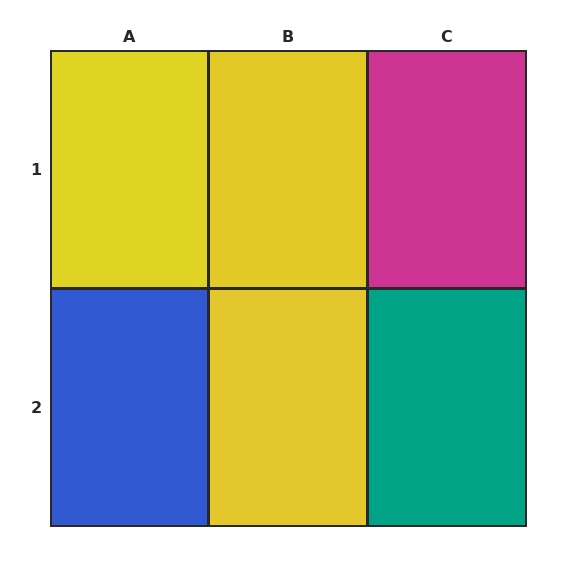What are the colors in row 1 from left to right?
Yellow, yellow, magenta.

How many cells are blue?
1 cell is blue.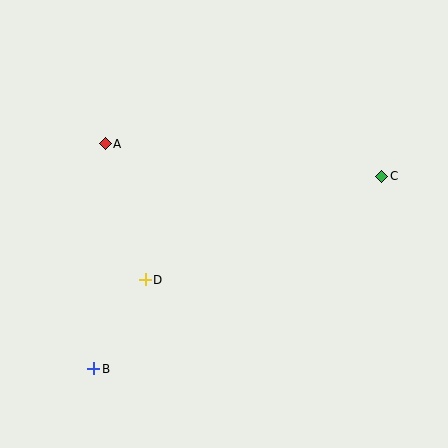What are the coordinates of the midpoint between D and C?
The midpoint between D and C is at (263, 228).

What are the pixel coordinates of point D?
Point D is at (145, 280).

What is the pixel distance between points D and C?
The distance between D and C is 258 pixels.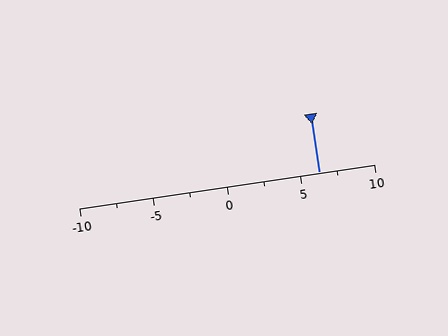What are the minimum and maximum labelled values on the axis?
The axis runs from -10 to 10.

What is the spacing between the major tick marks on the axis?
The major ticks are spaced 5 apart.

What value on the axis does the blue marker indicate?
The marker indicates approximately 6.2.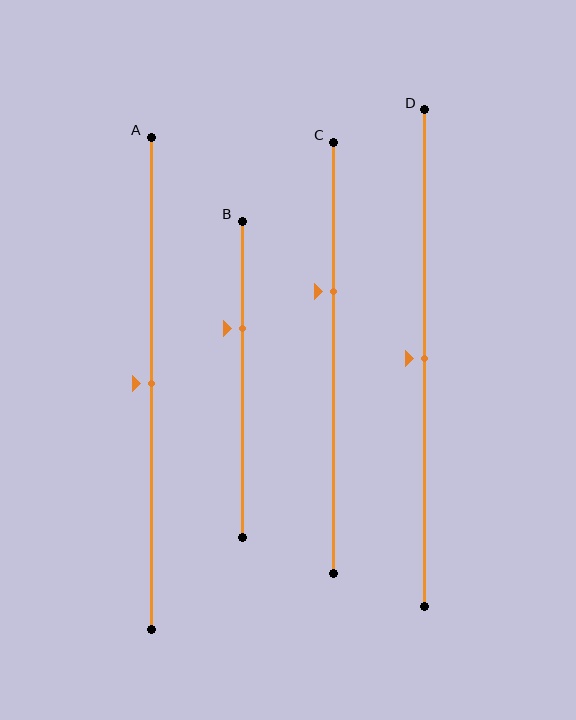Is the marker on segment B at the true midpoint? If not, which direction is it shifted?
No, the marker on segment B is shifted upward by about 16% of the segment length.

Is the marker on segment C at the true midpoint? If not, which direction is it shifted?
No, the marker on segment C is shifted upward by about 15% of the segment length.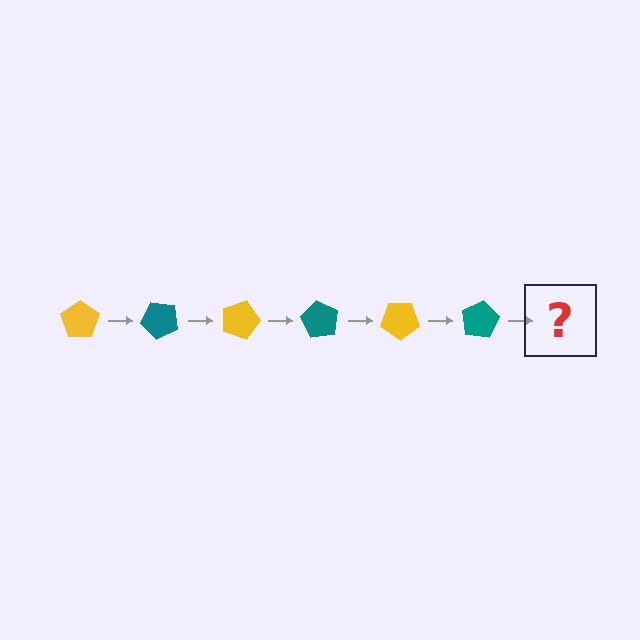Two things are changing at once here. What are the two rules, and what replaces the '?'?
The two rules are that it rotates 45 degrees each step and the color cycles through yellow and teal. The '?' should be a yellow pentagon, rotated 270 degrees from the start.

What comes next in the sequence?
The next element should be a yellow pentagon, rotated 270 degrees from the start.